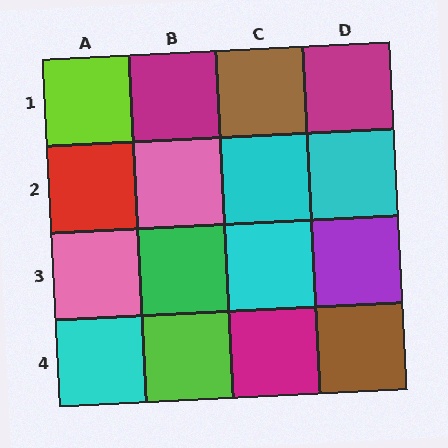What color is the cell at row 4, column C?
Magenta.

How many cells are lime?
2 cells are lime.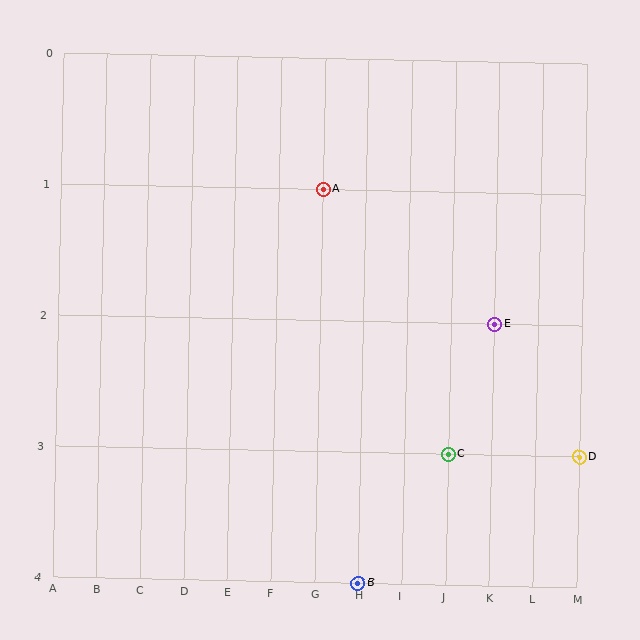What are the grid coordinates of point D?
Point D is at grid coordinates (M, 3).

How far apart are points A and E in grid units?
Points A and E are 4 columns and 1 row apart (about 4.1 grid units diagonally).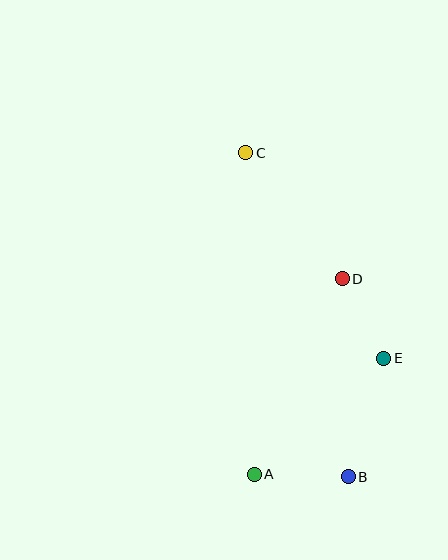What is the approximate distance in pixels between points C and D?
The distance between C and D is approximately 159 pixels.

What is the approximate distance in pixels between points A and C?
The distance between A and C is approximately 322 pixels.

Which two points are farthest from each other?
Points B and C are farthest from each other.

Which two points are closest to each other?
Points D and E are closest to each other.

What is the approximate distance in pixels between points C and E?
The distance between C and E is approximately 247 pixels.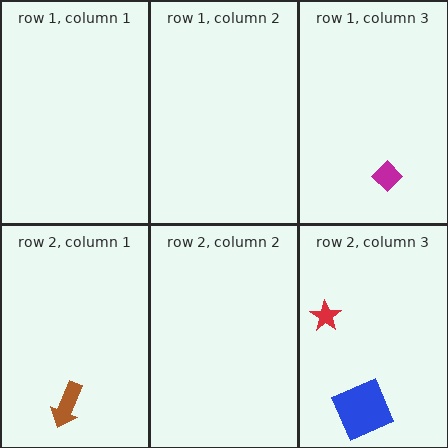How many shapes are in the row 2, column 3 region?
2.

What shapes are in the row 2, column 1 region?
The brown arrow.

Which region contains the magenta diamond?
The row 1, column 3 region.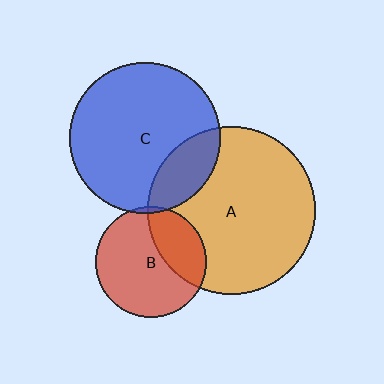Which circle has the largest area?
Circle A (orange).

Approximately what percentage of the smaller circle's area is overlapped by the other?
Approximately 5%.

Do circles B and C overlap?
Yes.